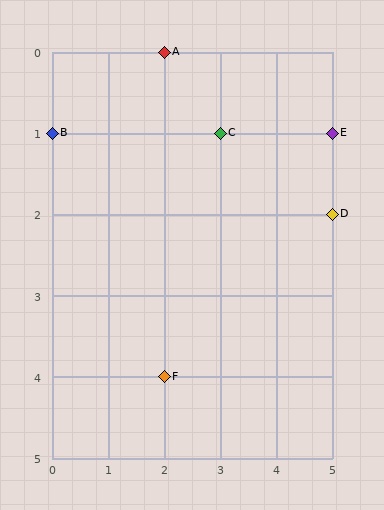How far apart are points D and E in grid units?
Points D and E are 1 row apart.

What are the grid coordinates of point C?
Point C is at grid coordinates (3, 1).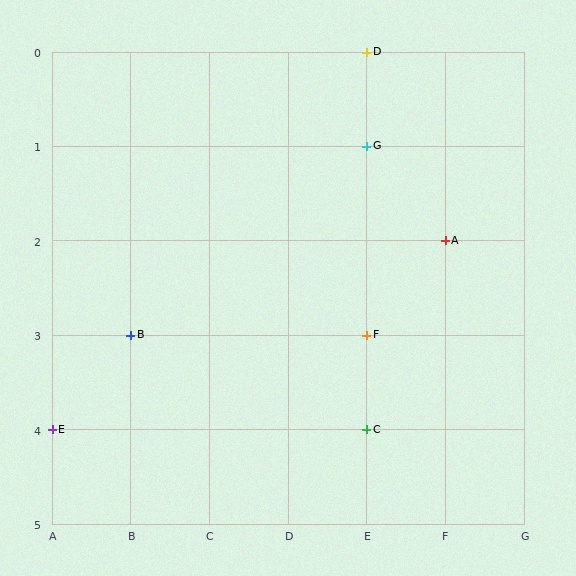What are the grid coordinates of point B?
Point B is at grid coordinates (B, 3).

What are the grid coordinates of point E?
Point E is at grid coordinates (A, 4).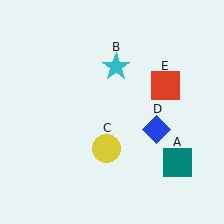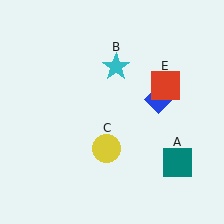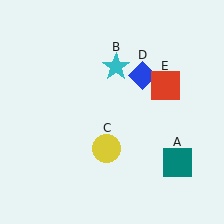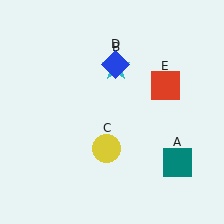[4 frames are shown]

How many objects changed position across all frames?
1 object changed position: blue diamond (object D).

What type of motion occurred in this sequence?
The blue diamond (object D) rotated counterclockwise around the center of the scene.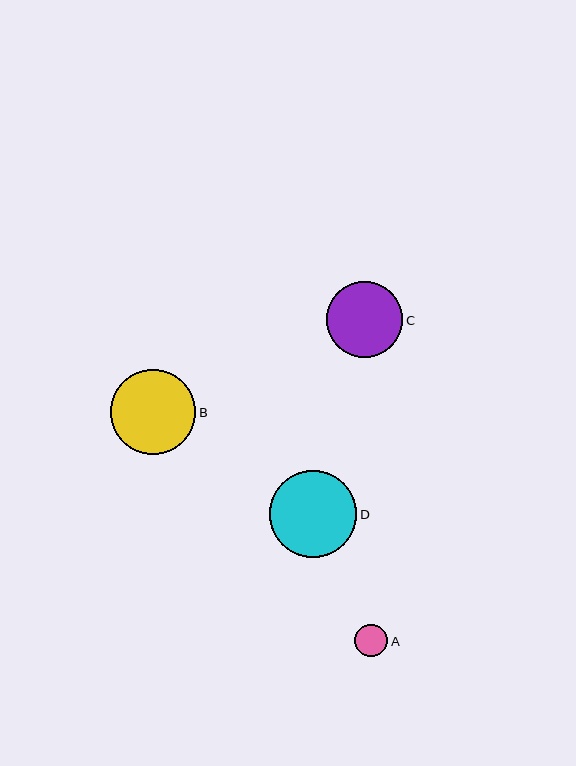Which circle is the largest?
Circle D is the largest with a size of approximately 87 pixels.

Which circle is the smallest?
Circle A is the smallest with a size of approximately 33 pixels.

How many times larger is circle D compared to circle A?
Circle D is approximately 2.7 times the size of circle A.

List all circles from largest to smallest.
From largest to smallest: D, B, C, A.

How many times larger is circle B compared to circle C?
Circle B is approximately 1.1 times the size of circle C.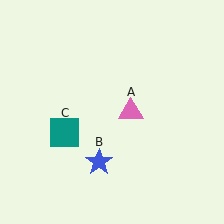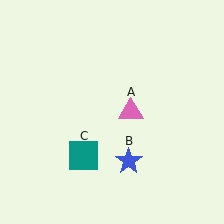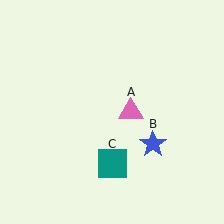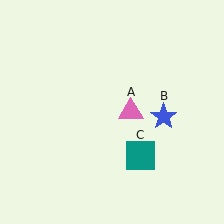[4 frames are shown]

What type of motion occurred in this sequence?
The blue star (object B), teal square (object C) rotated counterclockwise around the center of the scene.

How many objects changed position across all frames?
2 objects changed position: blue star (object B), teal square (object C).